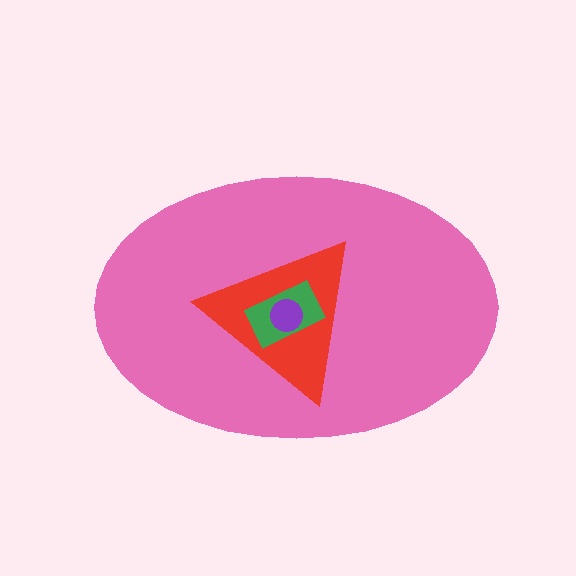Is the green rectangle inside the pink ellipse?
Yes.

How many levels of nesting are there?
4.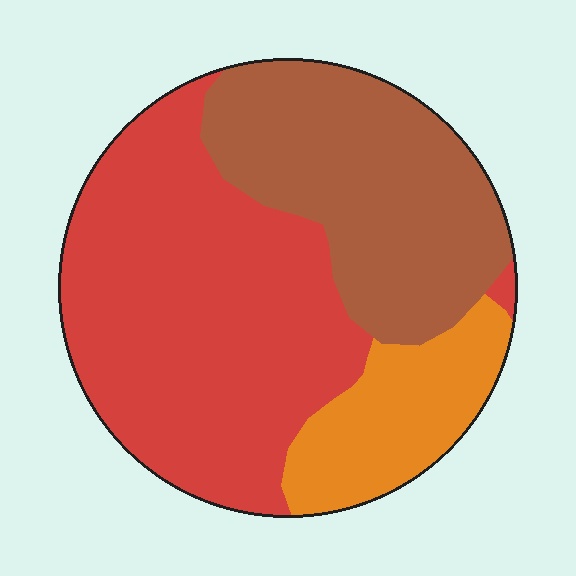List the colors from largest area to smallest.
From largest to smallest: red, brown, orange.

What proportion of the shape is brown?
Brown covers roughly 35% of the shape.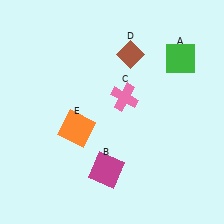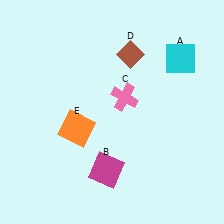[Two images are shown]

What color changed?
The square (A) changed from green in Image 1 to cyan in Image 2.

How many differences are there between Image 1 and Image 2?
There is 1 difference between the two images.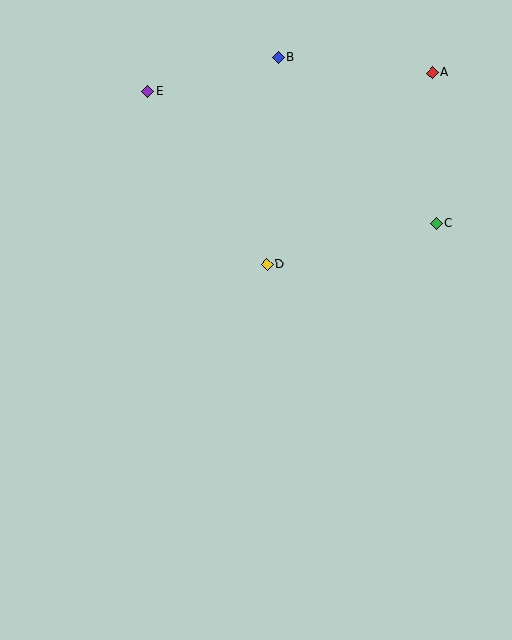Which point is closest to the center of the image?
Point D at (267, 264) is closest to the center.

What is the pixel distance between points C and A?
The distance between C and A is 151 pixels.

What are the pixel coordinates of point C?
Point C is at (436, 224).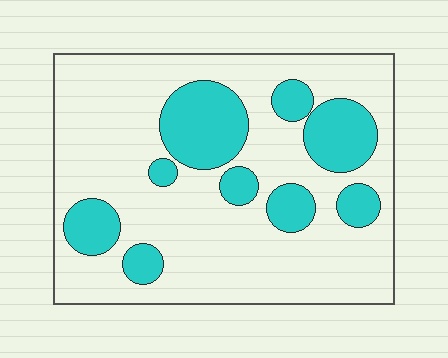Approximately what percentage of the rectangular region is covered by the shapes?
Approximately 25%.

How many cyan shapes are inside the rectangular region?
9.